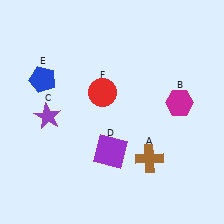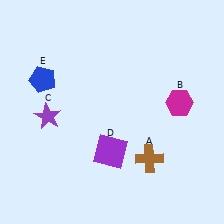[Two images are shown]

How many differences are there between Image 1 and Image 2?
There is 1 difference between the two images.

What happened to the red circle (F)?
The red circle (F) was removed in Image 2. It was in the top-left area of Image 1.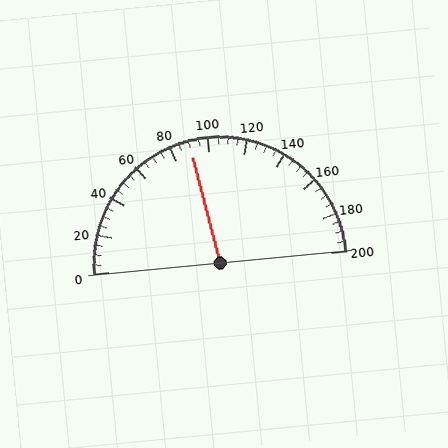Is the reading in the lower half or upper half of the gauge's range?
The reading is in the lower half of the range (0 to 200).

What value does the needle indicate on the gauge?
The needle indicates approximately 90.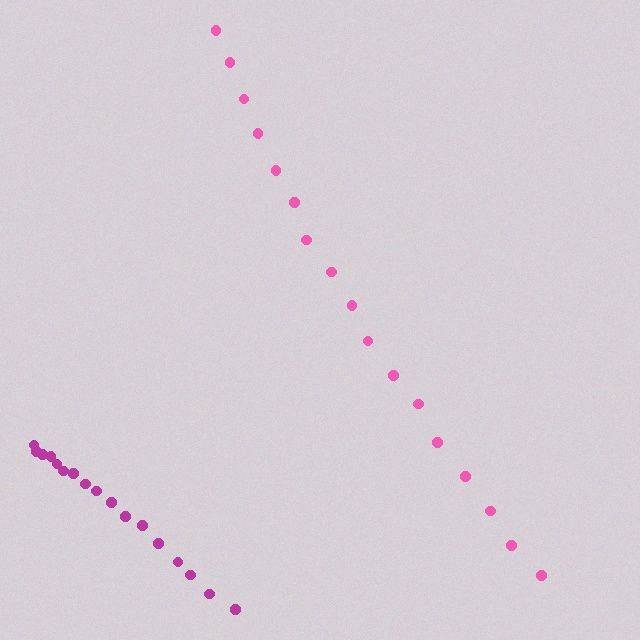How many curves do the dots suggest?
There are 2 distinct paths.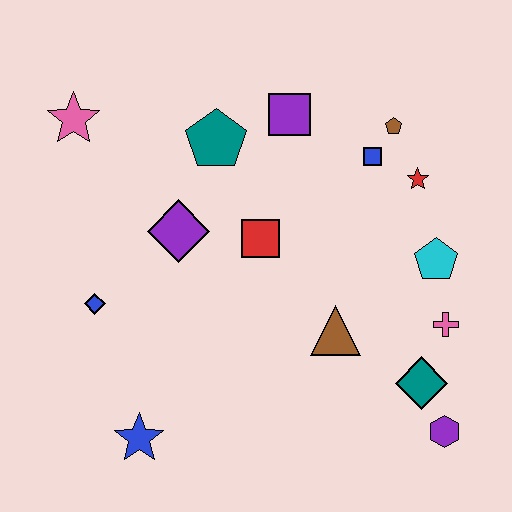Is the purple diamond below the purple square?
Yes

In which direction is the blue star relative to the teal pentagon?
The blue star is below the teal pentagon.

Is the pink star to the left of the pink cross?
Yes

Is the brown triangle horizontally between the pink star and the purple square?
No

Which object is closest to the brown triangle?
The teal diamond is closest to the brown triangle.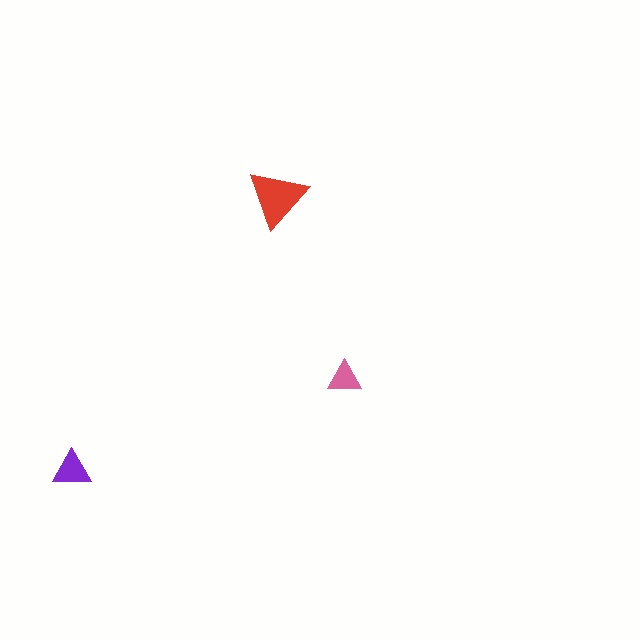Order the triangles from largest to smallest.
the red one, the purple one, the pink one.